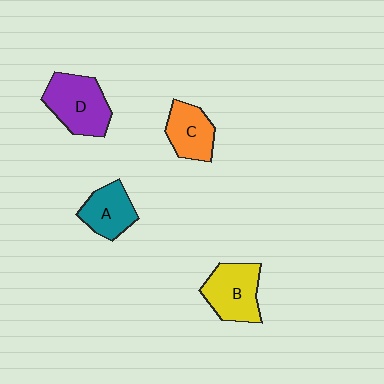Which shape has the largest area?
Shape D (purple).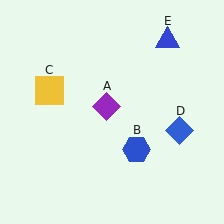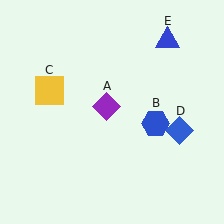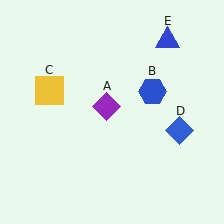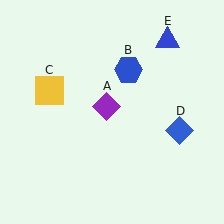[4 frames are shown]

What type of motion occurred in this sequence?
The blue hexagon (object B) rotated counterclockwise around the center of the scene.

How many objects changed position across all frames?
1 object changed position: blue hexagon (object B).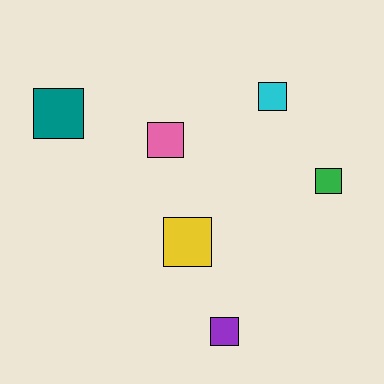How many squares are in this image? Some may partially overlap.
There are 6 squares.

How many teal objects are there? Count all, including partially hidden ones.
There is 1 teal object.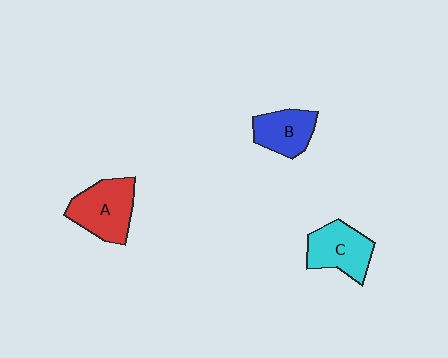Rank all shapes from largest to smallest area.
From largest to smallest: A (red), C (cyan), B (blue).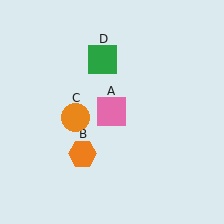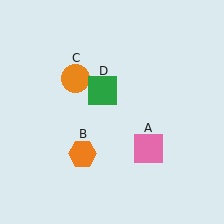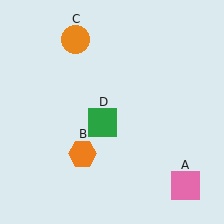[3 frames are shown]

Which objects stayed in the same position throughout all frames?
Orange hexagon (object B) remained stationary.